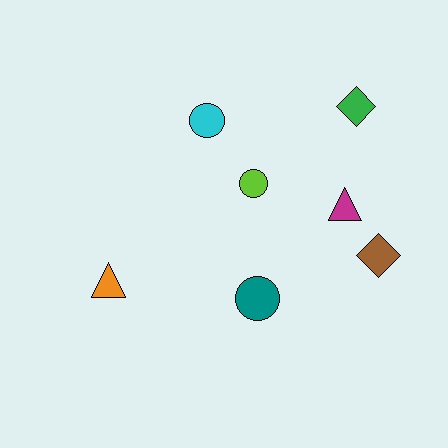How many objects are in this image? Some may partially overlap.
There are 7 objects.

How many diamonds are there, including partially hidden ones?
There are 2 diamonds.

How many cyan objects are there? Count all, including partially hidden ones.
There is 1 cyan object.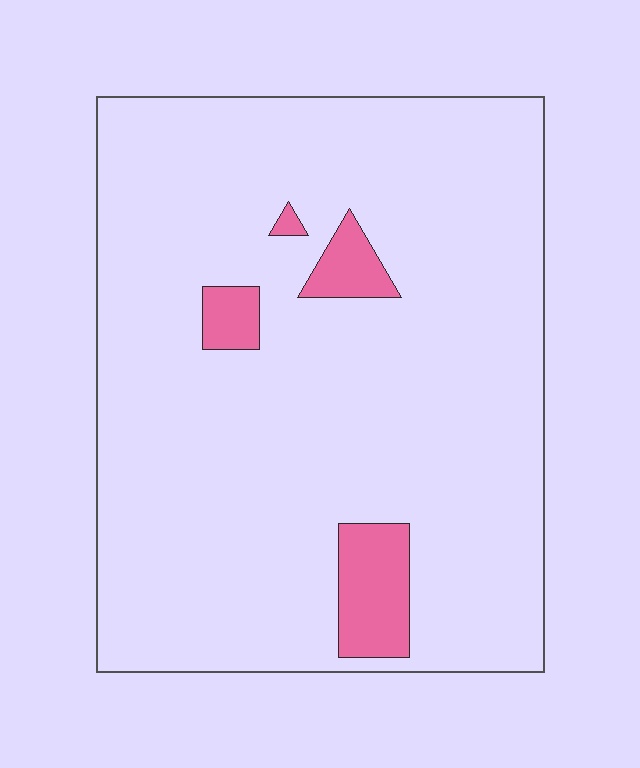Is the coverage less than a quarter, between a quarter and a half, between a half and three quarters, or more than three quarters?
Less than a quarter.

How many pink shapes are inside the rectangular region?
4.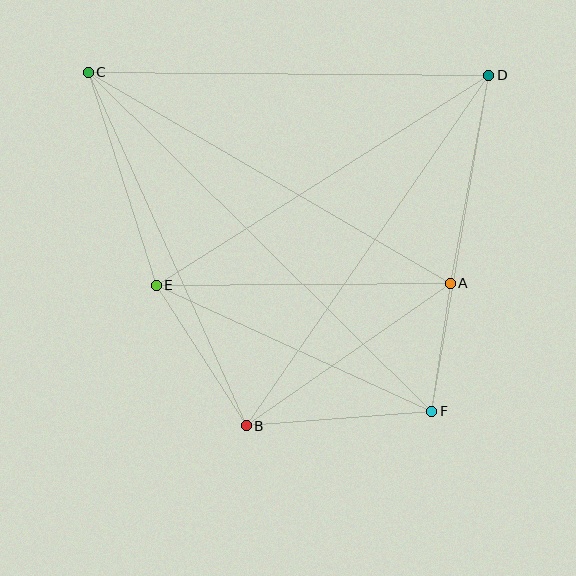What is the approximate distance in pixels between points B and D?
The distance between B and D is approximately 426 pixels.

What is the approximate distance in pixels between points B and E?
The distance between B and E is approximately 167 pixels.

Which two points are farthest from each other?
Points C and F are farthest from each other.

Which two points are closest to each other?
Points A and F are closest to each other.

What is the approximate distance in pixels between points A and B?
The distance between A and B is approximately 249 pixels.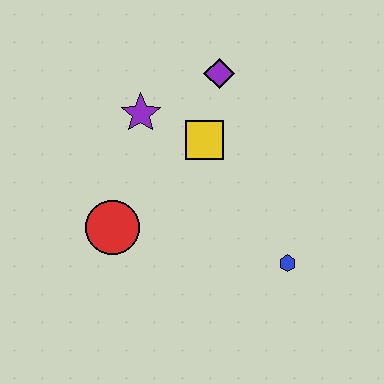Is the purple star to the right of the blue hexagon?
No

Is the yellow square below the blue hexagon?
No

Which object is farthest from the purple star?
The blue hexagon is farthest from the purple star.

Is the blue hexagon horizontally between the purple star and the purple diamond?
No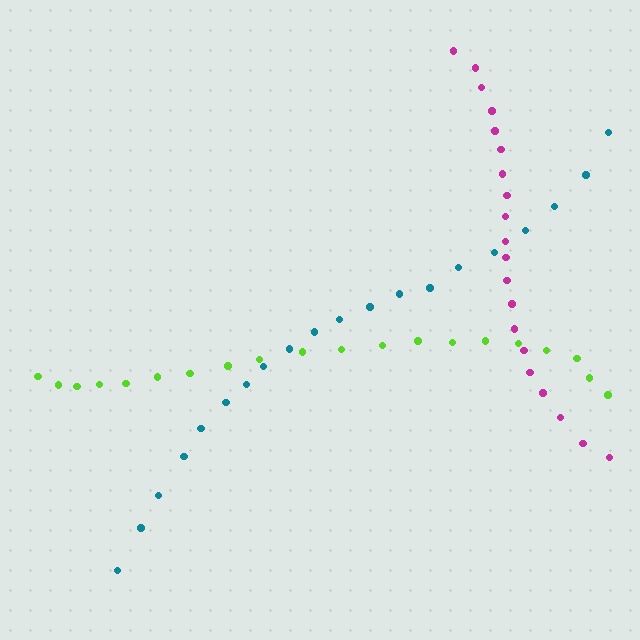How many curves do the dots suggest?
There are 3 distinct paths.